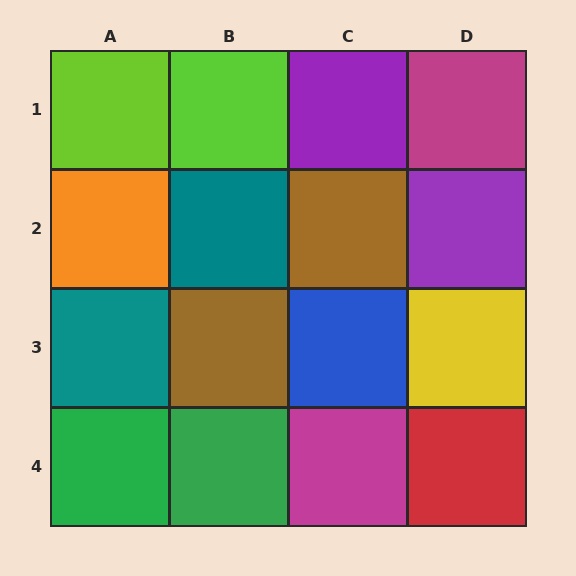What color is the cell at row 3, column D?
Yellow.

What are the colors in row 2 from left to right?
Orange, teal, brown, purple.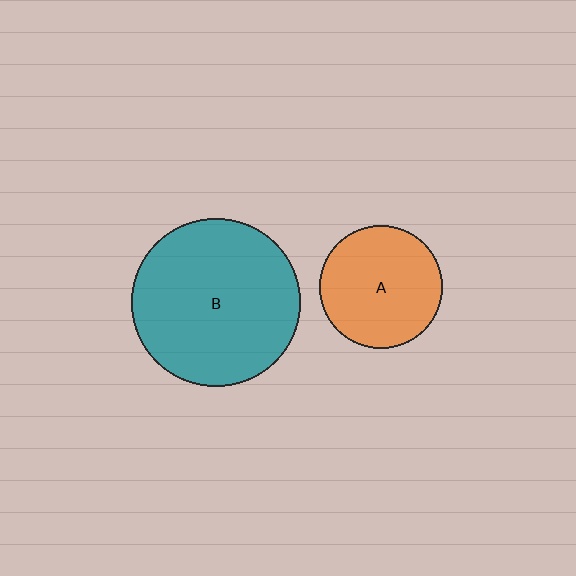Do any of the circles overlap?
No, none of the circles overlap.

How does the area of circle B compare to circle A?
Approximately 1.9 times.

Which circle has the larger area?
Circle B (teal).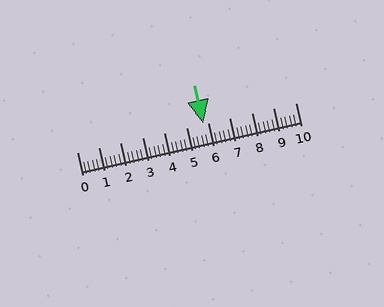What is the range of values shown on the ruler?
The ruler shows values from 0 to 10.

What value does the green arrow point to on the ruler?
The green arrow points to approximately 5.8.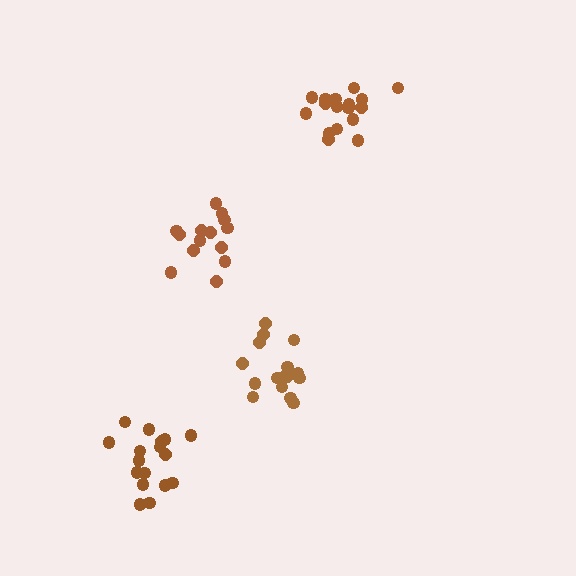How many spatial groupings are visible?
There are 4 spatial groupings.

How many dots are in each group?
Group 1: 14 dots, Group 2: 16 dots, Group 3: 17 dots, Group 4: 18 dots (65 total).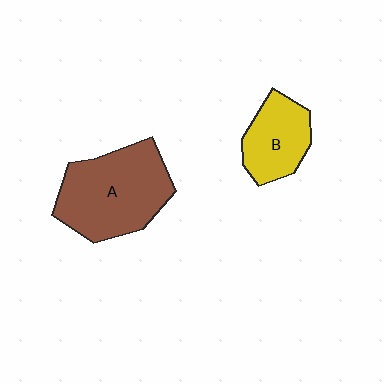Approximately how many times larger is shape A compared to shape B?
Approximately 1.8 times.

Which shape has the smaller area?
Shape B (yellow).